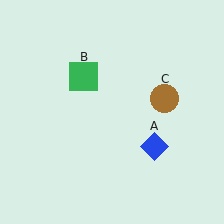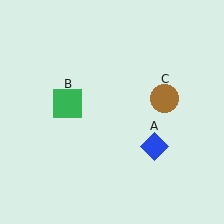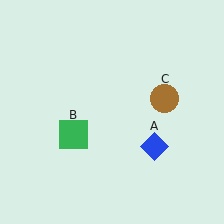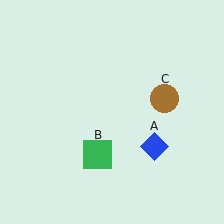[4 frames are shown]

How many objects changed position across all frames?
1 object changed position: green square (object B).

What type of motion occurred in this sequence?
The green square (object B) rotated counterclockwise around the center of the scene.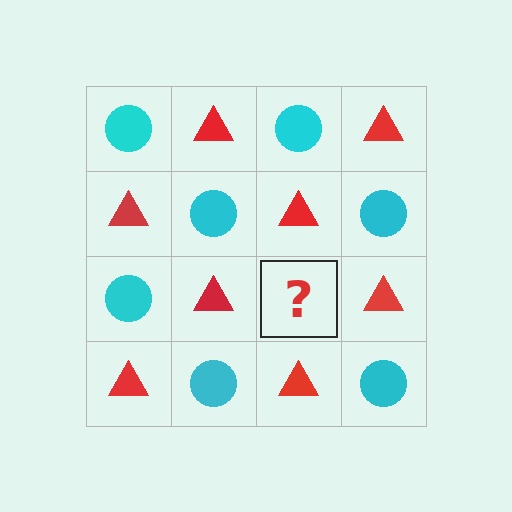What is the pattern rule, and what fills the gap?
The rule is that it alternates cyan circle and red triangle in a checkerboard pattern. The gap should be filled with a cyan circle.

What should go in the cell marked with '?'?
The missing cell should contain a cyan circle.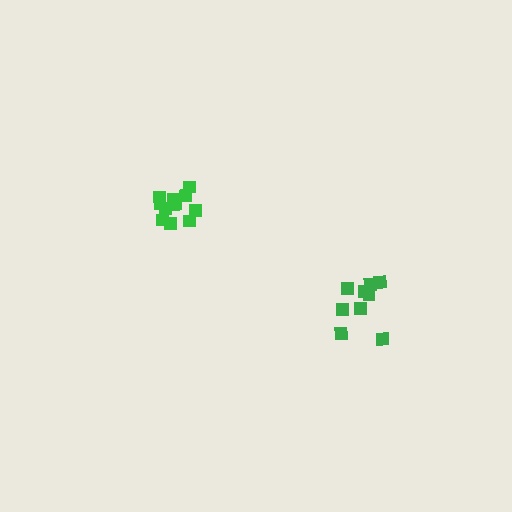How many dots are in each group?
Group 1: 11 dots, Group 2: 9 dots (20 total).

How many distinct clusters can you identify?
There are 2 distinct clusters.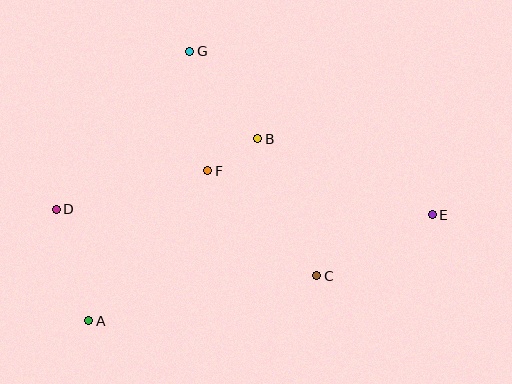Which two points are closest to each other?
Points B and F are closest to each other.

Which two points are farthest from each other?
Points D and E are farthest from each other.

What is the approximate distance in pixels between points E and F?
The distance between E and F is approximately 229 pixels.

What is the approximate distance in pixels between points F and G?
The distance between F and G is approximately 121 pixels.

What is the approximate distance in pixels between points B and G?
The distance between B and G is approximately 111 pixels.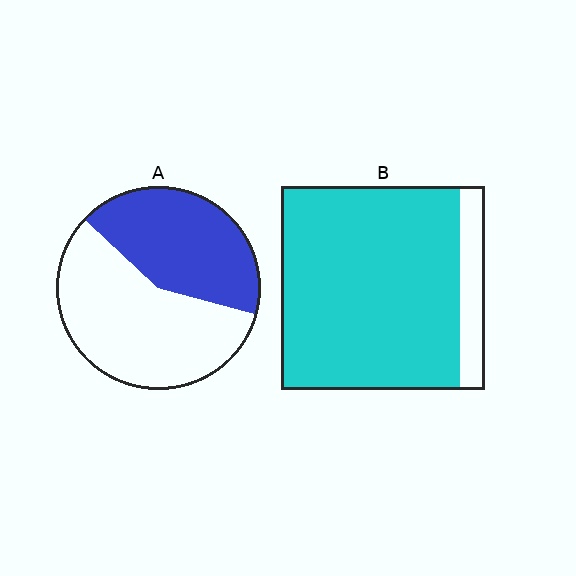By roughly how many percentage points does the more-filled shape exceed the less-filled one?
By roughly 45 percentage points (B over A).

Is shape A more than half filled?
No.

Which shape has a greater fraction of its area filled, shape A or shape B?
Shape B.